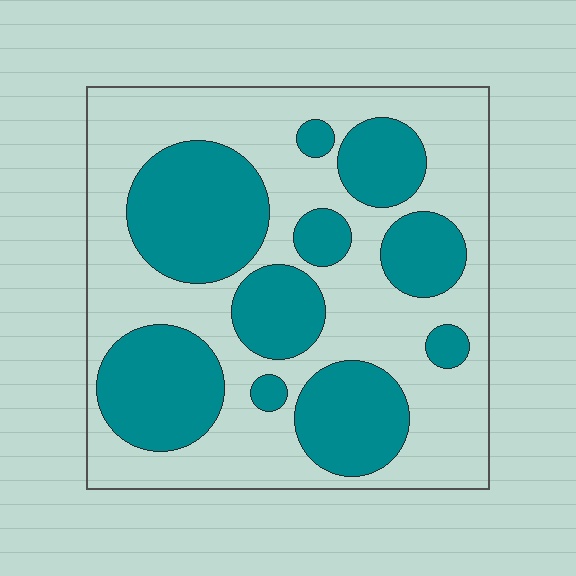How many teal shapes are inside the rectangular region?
10.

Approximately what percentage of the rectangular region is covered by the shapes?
Approximately 40%.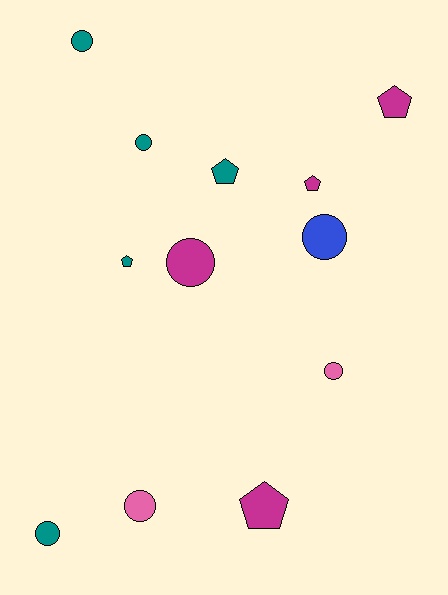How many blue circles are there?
There is 1 blue circle.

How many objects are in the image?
There are 12 objects.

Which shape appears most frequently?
Circle, with 7 objects.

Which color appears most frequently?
Teal, with 5 objects.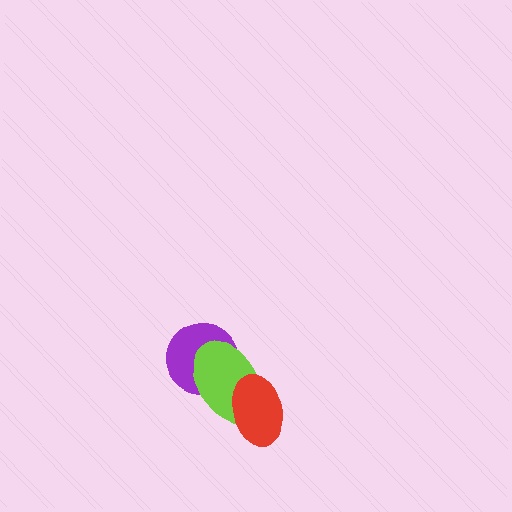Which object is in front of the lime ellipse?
The red ellipse is in front of the lime ellipse.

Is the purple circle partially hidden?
Yes, it is partially covered by another shape.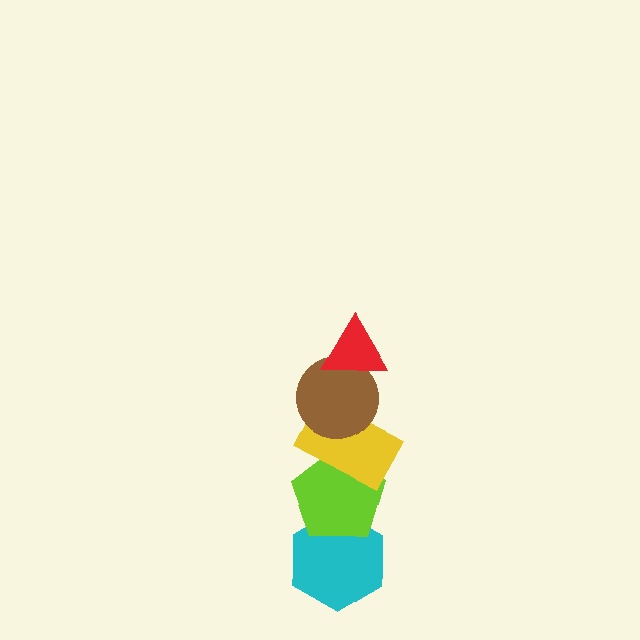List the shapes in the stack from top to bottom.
From top to bottom: the red triangle, the brown circle, the yellow rectangle, the lime pentagon, the cyan hexagon.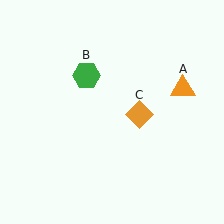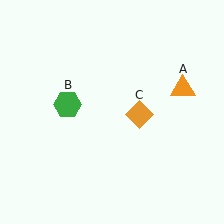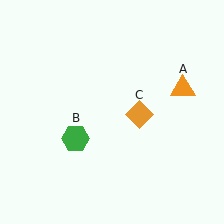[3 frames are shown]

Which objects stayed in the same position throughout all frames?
Orange triangle (object A) and orange diamond (object C) remained stationary.